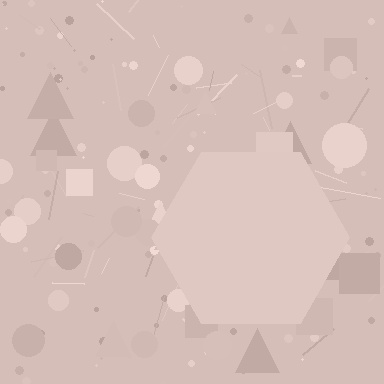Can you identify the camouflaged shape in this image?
The camouflaged shape is a hexagon.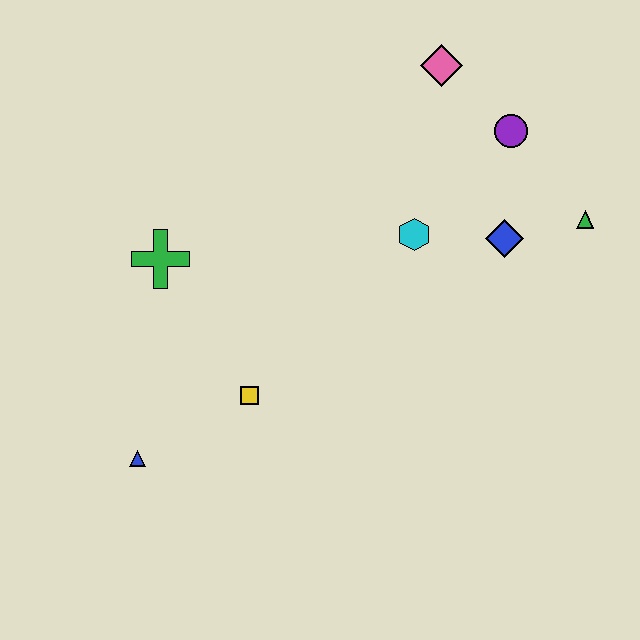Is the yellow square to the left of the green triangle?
Yes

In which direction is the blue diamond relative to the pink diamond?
The blue diamond is below the pink diamond.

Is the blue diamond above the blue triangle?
Yes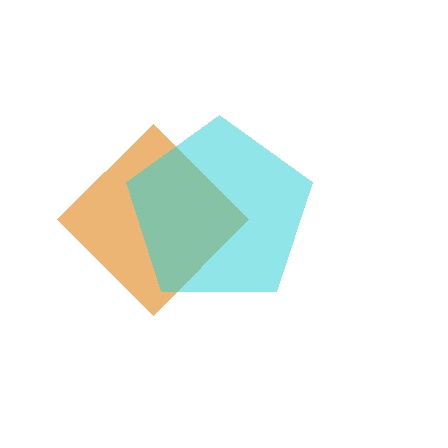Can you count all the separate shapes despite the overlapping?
Yes, there are 2 separate shapes.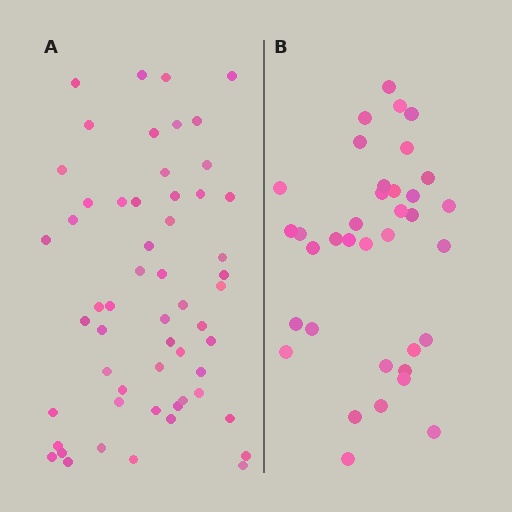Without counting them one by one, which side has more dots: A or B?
Region A (the left region) has more dots.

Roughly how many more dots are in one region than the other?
Region A has approximately 20 more dots than region B.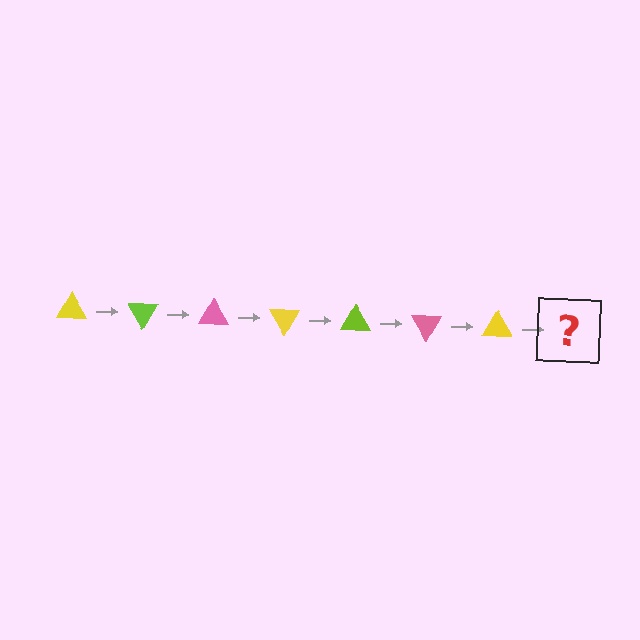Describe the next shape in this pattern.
It should be a lime triangle, rotated 420 degrees from the start.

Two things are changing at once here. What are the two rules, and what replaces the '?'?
The two rules are that it rotates 60 degrees each step and the color cycles through yellow, lime, and pink. The '?' should be a lime triangle, rotated 420 degrees from the start.